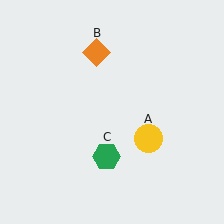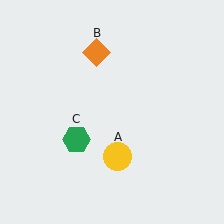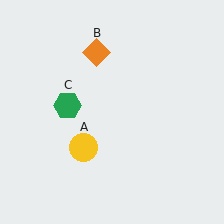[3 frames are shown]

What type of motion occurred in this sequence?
The yellow circle (object A), green hexagon (object C) rotated clockwise around the center of the scene.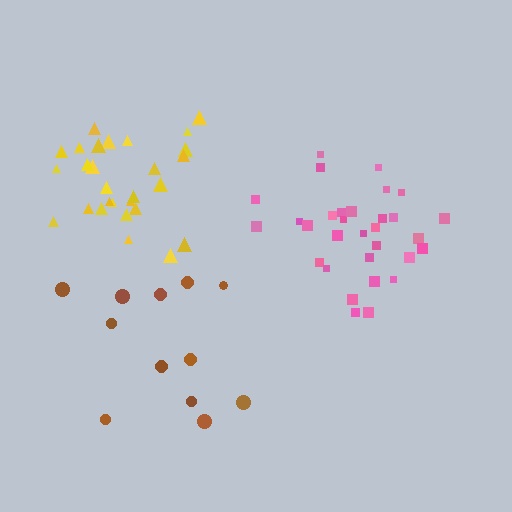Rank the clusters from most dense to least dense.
yellow, pink, brown.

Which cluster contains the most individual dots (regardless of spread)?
Pink (31).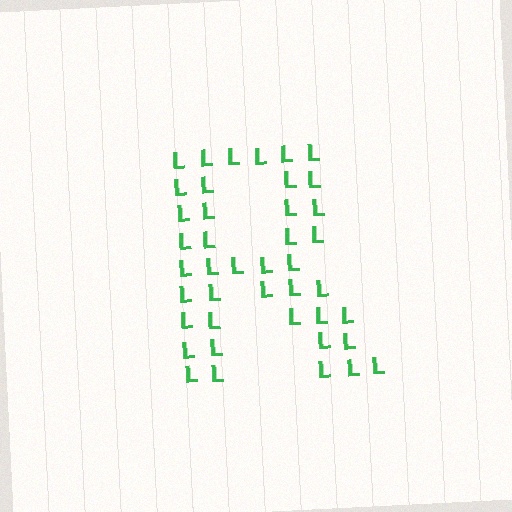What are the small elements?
The small elements are letter L's.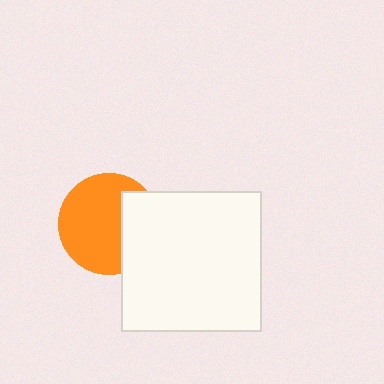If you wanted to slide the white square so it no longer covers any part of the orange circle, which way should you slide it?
Slide it right — that is the most direct way to separate the two shapes.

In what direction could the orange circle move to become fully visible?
The orange circle could move left. That would shift it out from behind the white square entirely.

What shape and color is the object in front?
The object in front is a white square.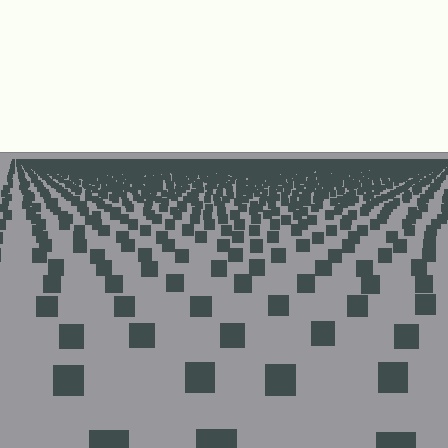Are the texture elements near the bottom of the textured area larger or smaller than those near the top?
Larger. Near the bottom, elements are closer to the viewer and appear at a bigger on-screen size.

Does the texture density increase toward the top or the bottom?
Density increases toward the top.